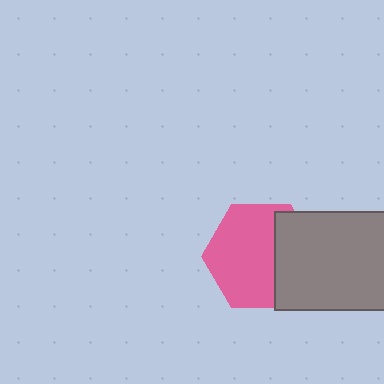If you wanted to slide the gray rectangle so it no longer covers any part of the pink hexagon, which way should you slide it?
Slide it right — that is the most direct way to separate the two shapes.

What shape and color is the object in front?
The object in front is a gray rectangle.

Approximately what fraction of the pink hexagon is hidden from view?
Roughly 34% of the pink hexagon is hidden behind the gray rectangle.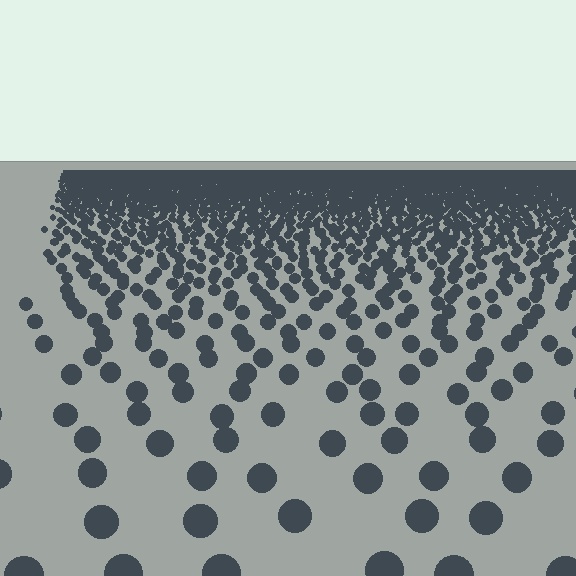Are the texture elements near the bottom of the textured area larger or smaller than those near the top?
Larger. Near the bottom, elements are closer to the viewer and appear at a bigger on-screen size.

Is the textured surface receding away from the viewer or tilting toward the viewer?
The surface is receding away from the viewer. Texture elements get smaller and denser toward the top.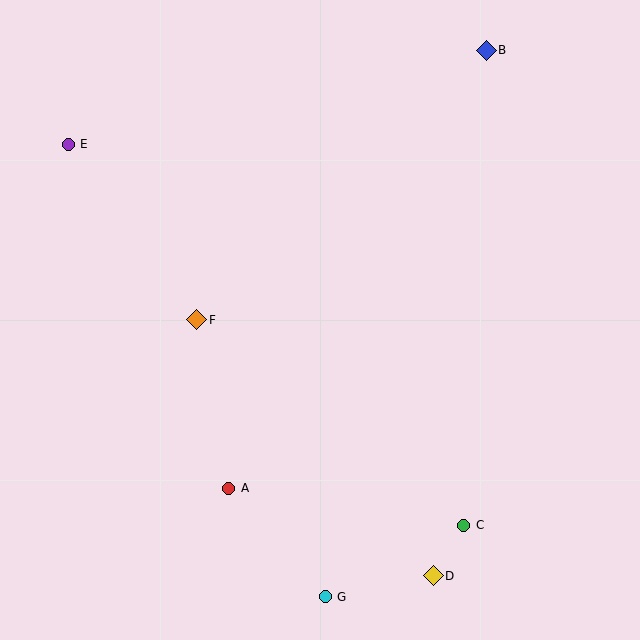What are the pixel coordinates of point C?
Point C is at (464, 525).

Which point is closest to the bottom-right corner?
Point C is closest to the bottom-right corner.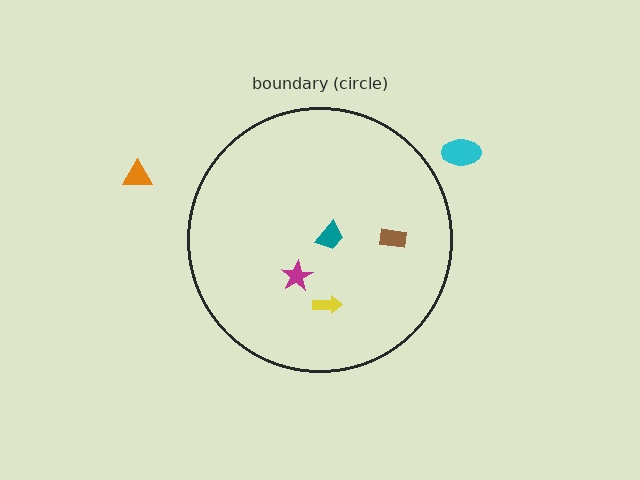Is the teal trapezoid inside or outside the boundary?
Inside.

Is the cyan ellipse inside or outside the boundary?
Outside.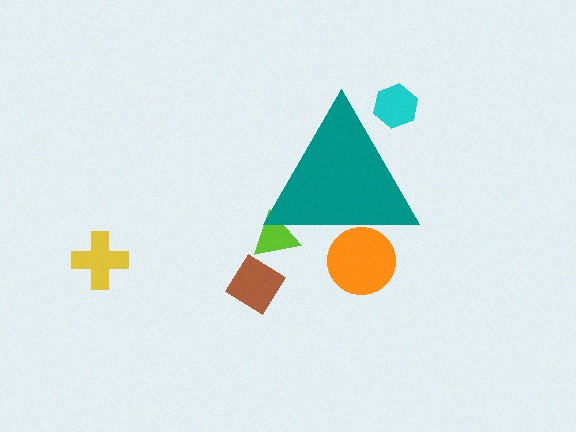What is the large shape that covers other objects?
A teal triangle.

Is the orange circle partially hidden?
Yes, the orange circle is partially hidden behind the teal triangle.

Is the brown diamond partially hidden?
No, the brown diamond is fully visible.